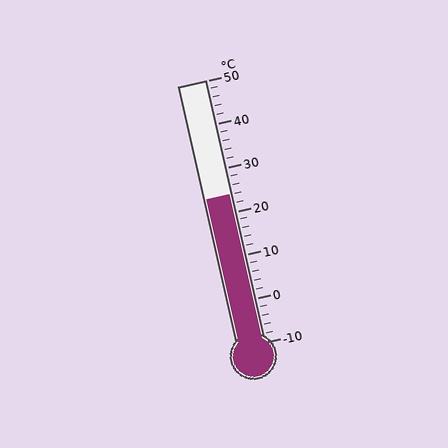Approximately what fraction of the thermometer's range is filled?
The thermometer is filled to approximately 55% of its range.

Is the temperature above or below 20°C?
The temperature is above 20°C.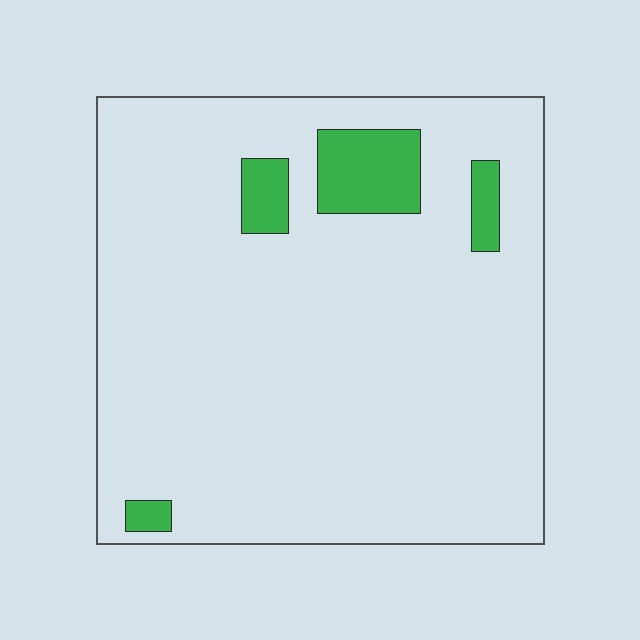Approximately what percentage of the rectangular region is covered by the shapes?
Approximately 10%.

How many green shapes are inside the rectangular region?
4.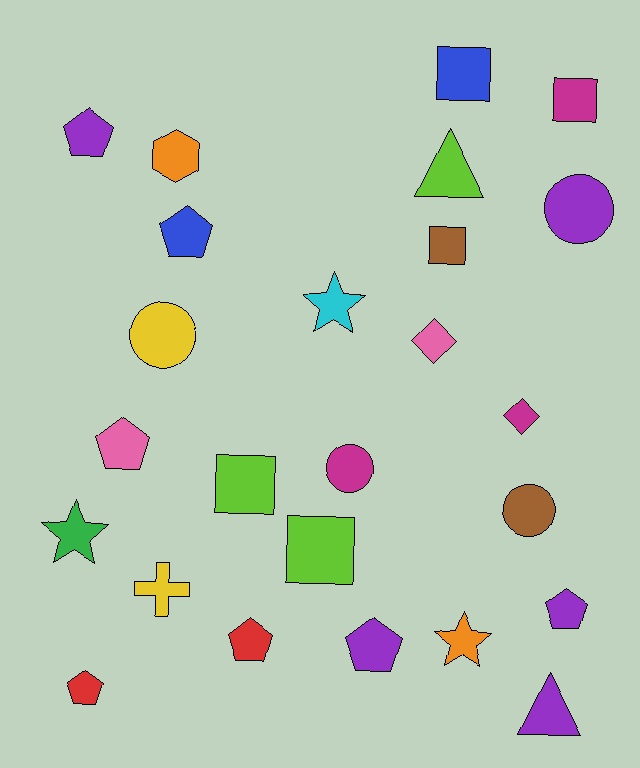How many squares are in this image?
There are 5 squares.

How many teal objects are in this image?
There are no teal objects.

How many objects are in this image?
There are 25 objects.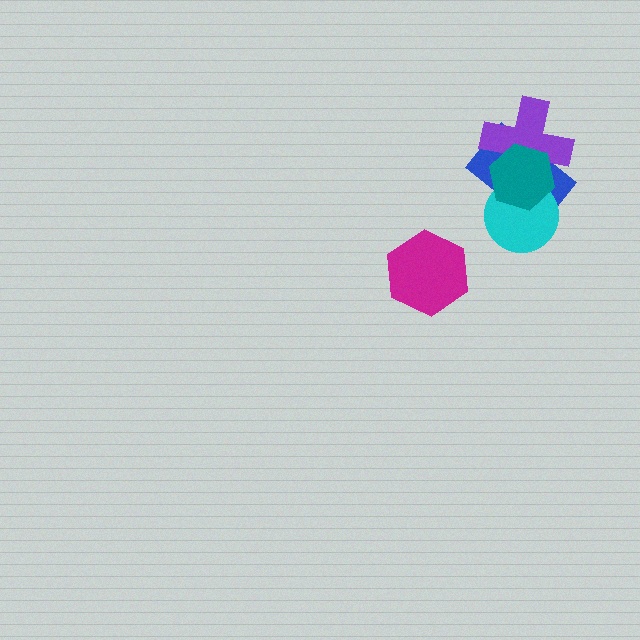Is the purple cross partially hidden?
Yes, it is partially covered by another shape.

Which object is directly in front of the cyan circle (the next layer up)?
The purple cross is directly in front of the cyan circle.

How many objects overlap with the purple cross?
3 objects overlap with the purple cross.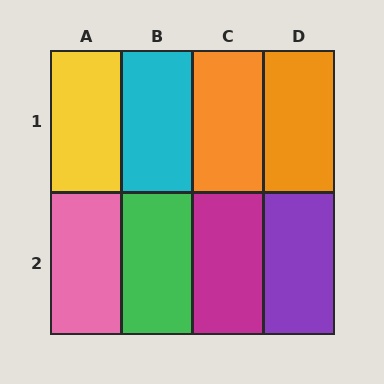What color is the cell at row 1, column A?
Yellow.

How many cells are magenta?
1 cell is magenta.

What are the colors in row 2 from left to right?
Pink, green, magenta, purple.